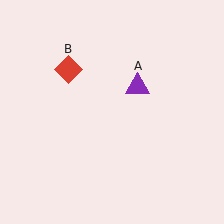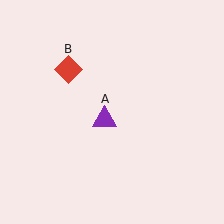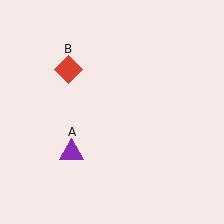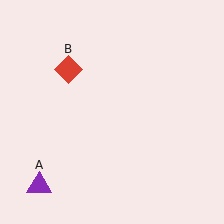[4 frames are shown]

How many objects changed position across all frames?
1 object changed position: purple triangle (object A).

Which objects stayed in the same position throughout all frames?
Red diamond (object B) remained stationary.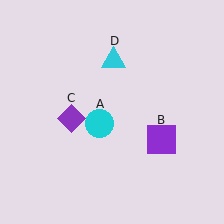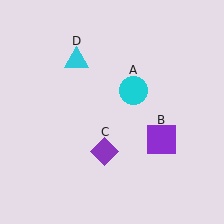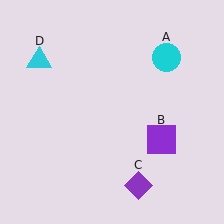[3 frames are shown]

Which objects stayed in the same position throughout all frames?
Purple square (object B) remained stationary.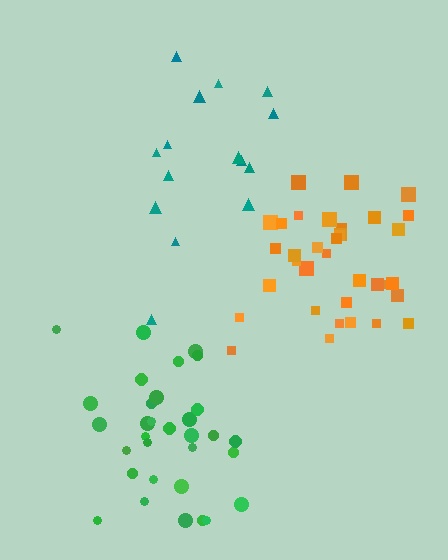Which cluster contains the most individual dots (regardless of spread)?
Orange (35).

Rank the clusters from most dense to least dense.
orange, green, teal.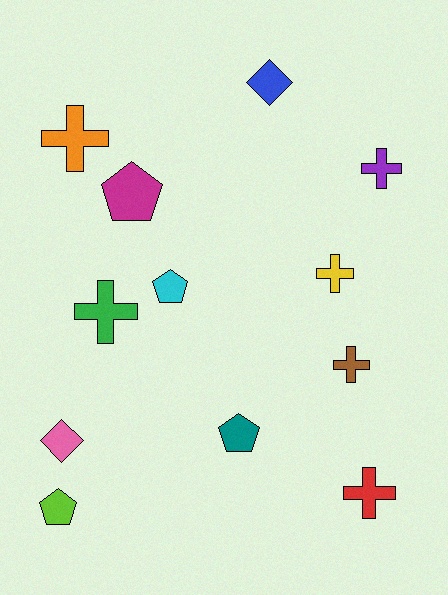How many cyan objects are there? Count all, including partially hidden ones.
There is 1 cyan object.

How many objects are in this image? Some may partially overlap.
There are 12 objects.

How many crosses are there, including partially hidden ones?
There are 6 crosses.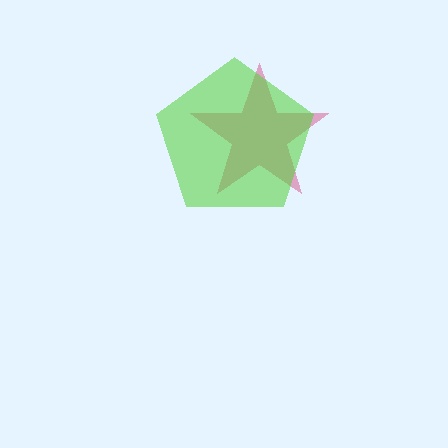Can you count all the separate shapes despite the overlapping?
Yes, there are 2 separate shapes.